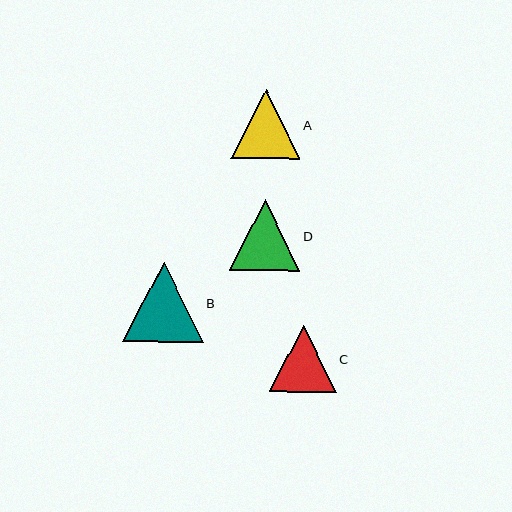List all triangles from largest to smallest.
From largest to smallest: B, D, A, C.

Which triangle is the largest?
Triangle B is the largest with a size of approximately 80 pixels.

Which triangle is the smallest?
Triangle C is the smallest with a size of approximately 67 pixels.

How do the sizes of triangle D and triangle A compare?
Triangle D and triangle A are approximately the same size.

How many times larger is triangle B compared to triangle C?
Triangle B is approximately 1.2 times the size of triangle C.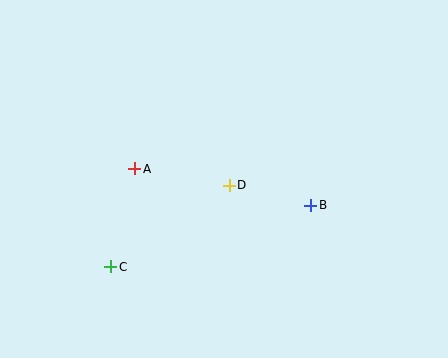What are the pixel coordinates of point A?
Point A is at (135, 169).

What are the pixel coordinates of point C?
Point C is at (111, 267).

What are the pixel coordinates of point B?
Point B is at (311, 205).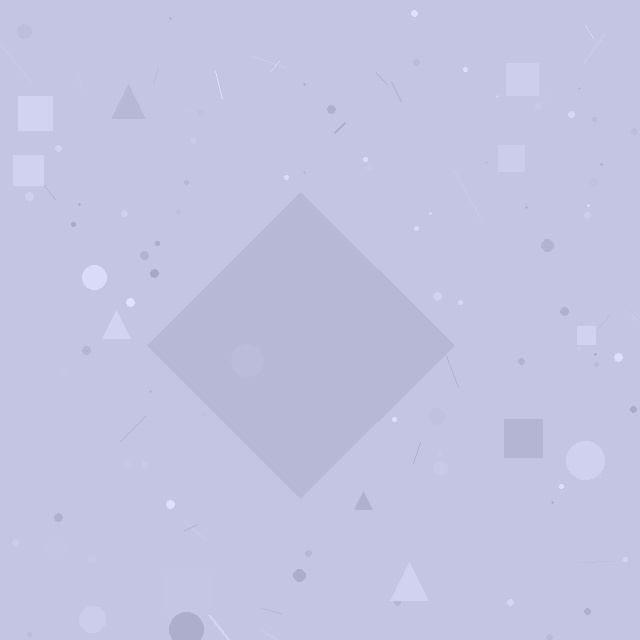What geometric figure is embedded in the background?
A diamond is embedded in the background.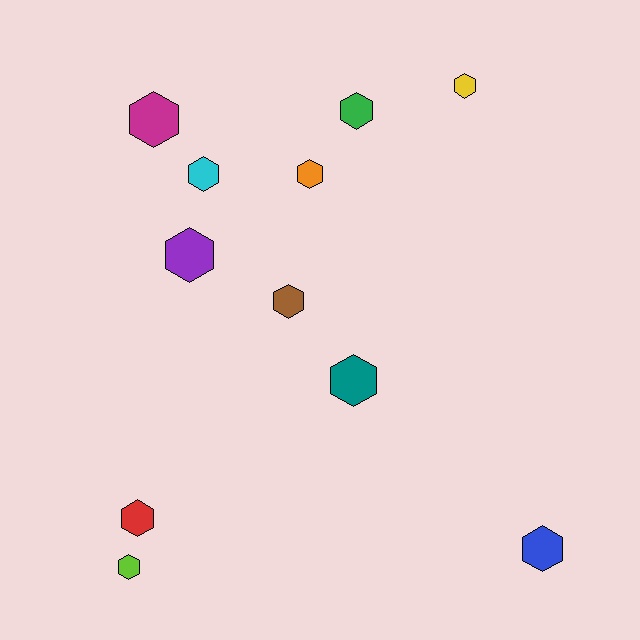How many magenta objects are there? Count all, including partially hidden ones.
There is 1 magenta object.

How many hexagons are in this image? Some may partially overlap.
There are 11 hexagons.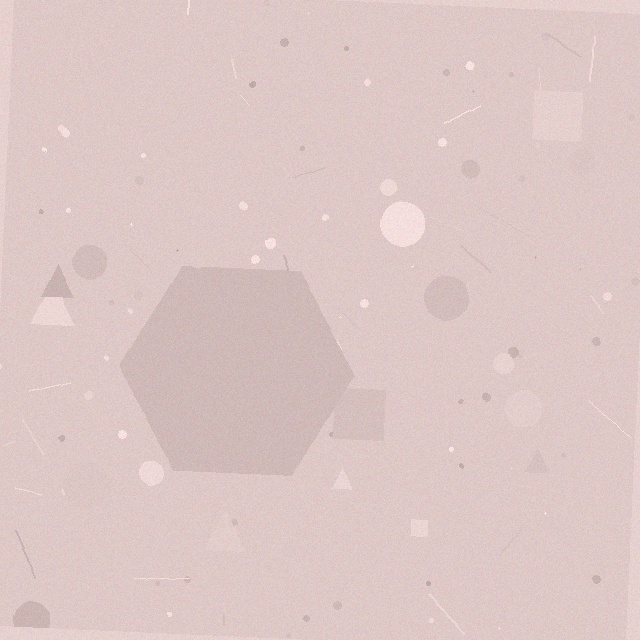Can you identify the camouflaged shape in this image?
The camouflaged shape is a hexagon.